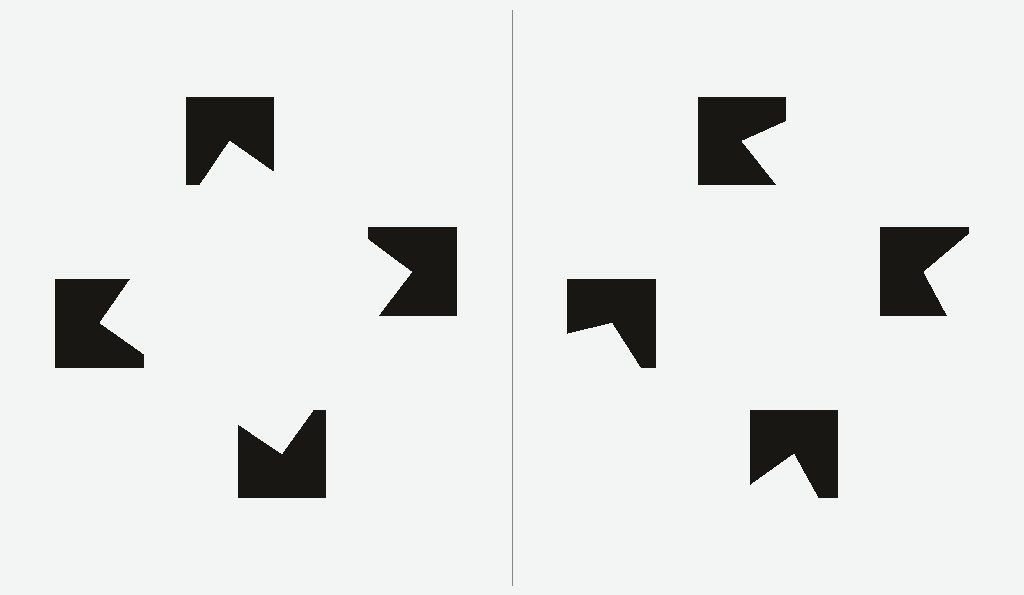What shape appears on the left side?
An illusory square.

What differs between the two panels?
The notched squares are positioned identically on both sides; only the wedge orientations differ. On the left they align to a square; on the right they are misaligned.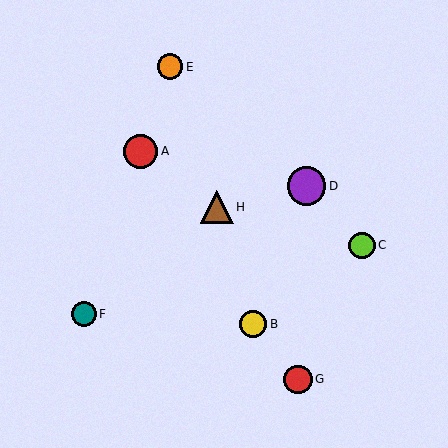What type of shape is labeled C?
Shape C is a lime circle.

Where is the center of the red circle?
The center of the red circle is at (298, 379).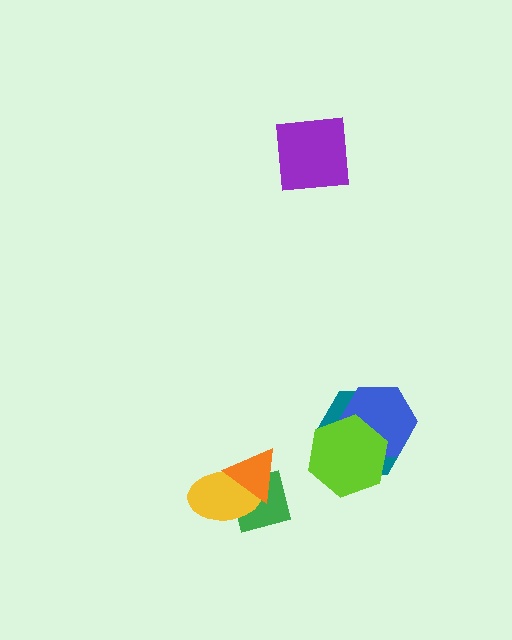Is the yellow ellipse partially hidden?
Yes, it is partially covered by another shape.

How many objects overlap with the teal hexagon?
2 objects overlap with the teal hexagon.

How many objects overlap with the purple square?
0 objects overlap with the purple square.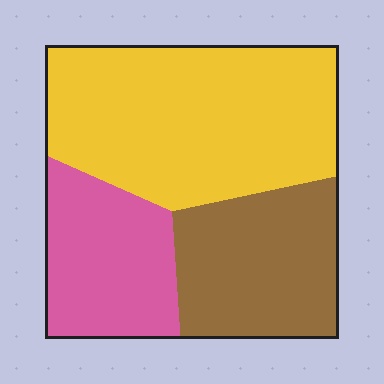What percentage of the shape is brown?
Brown covers around 25% of the shape.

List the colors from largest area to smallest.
From largest to smallest: yellow, brown, pink.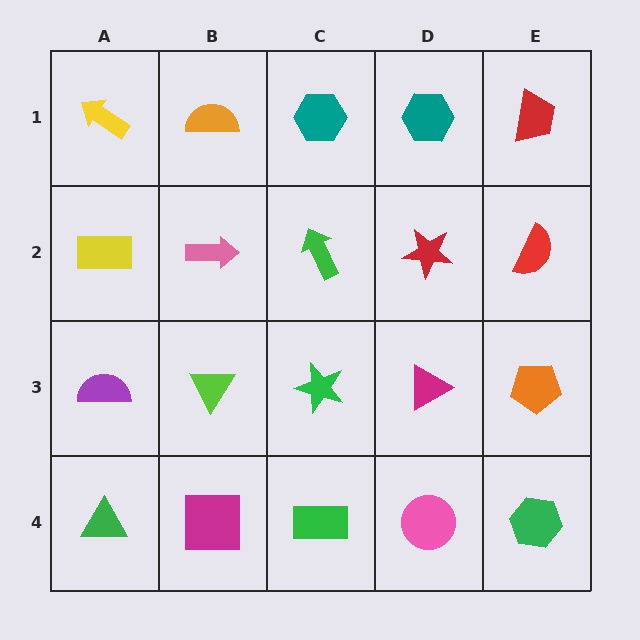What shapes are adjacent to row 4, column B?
A lime triangle (row 3, column B), a green triangle (row 4, column A), a green rectangle (row 4, column C).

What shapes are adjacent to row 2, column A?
A yellow arrow (row 1, column A), a purple semicircle (row 3, column A), a pink arrow (row 2, column B).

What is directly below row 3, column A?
A green triangle.